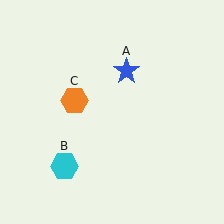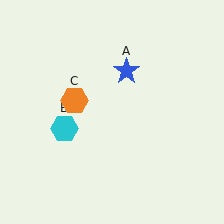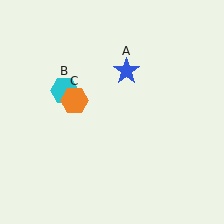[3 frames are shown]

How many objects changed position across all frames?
1 object changed position: cyan hexagon (object B).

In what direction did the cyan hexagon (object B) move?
The cyan hexagon (object B) moved up.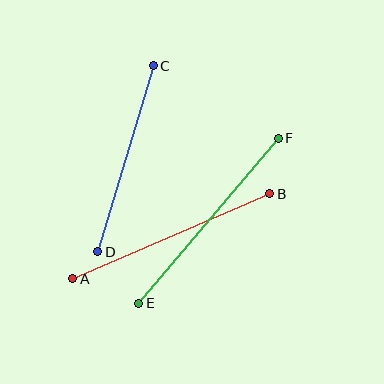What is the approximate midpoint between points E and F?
The midpoint is at approximately (209, 221) pixels.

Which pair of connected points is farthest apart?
Points E and F are farthest apart.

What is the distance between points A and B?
The distance is approximately 215 pixels.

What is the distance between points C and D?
The distance is approximately 194 pixels.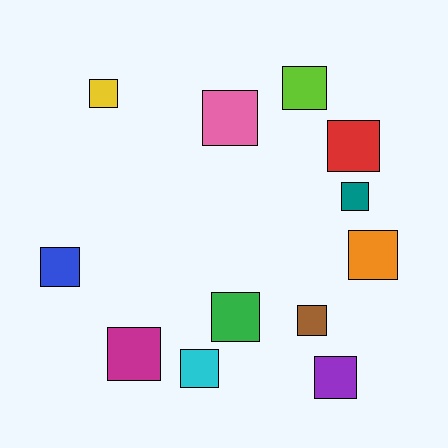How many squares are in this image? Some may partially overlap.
There are 12 squares.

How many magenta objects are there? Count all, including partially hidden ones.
There is 1 magenta object.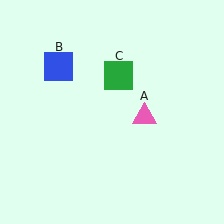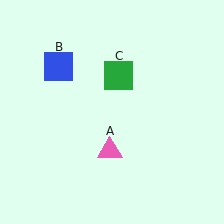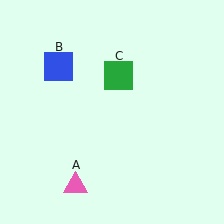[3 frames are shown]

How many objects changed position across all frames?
1 object changed position: pink triangle (object A).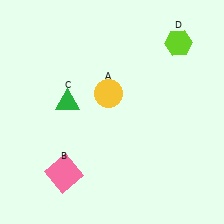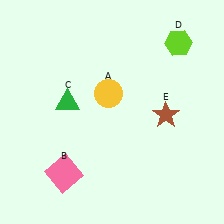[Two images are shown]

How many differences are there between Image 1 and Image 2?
There is 1 difference between the two images.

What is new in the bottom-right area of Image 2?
A brown star (E) was added in the bottom-right area of Image 2.